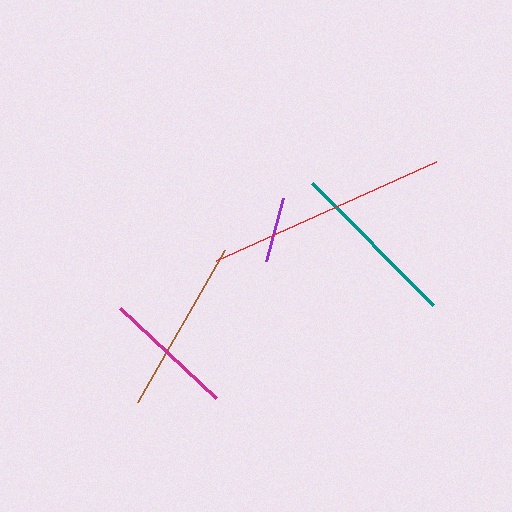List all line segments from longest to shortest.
From longest to shortest: red, brown, teal, magenta, purple.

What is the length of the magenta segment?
The magenta segment is approximately 131 pixels long.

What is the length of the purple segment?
The purple segment is approximately 65 pixels long.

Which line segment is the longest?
The red line is the longest at approximately 241 pixels.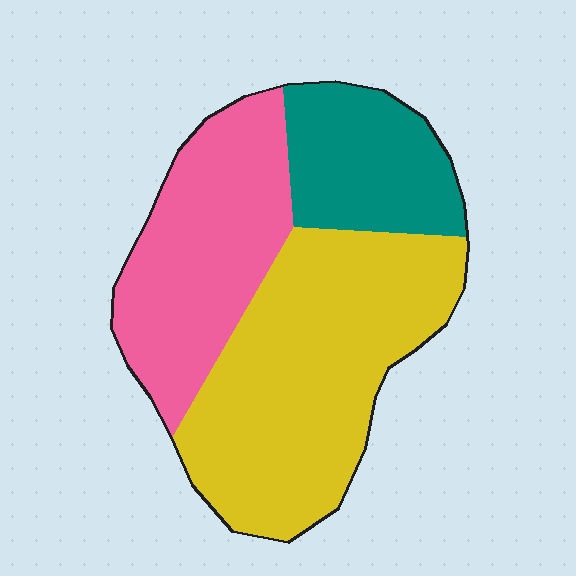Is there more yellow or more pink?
Yellow.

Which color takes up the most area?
Yellow, at roughly 50%.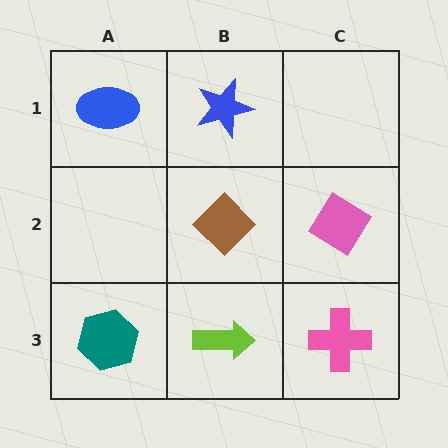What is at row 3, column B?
A lime arrow.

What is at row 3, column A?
A teal hexagon.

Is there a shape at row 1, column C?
No, that cell is empty.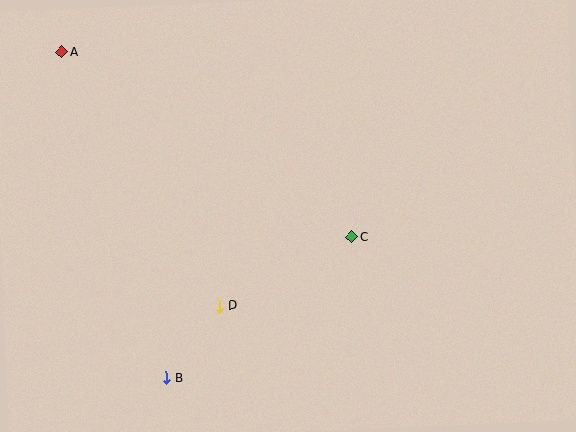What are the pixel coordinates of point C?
Point C is at (352, 237).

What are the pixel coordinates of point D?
Point D is at (220, 306).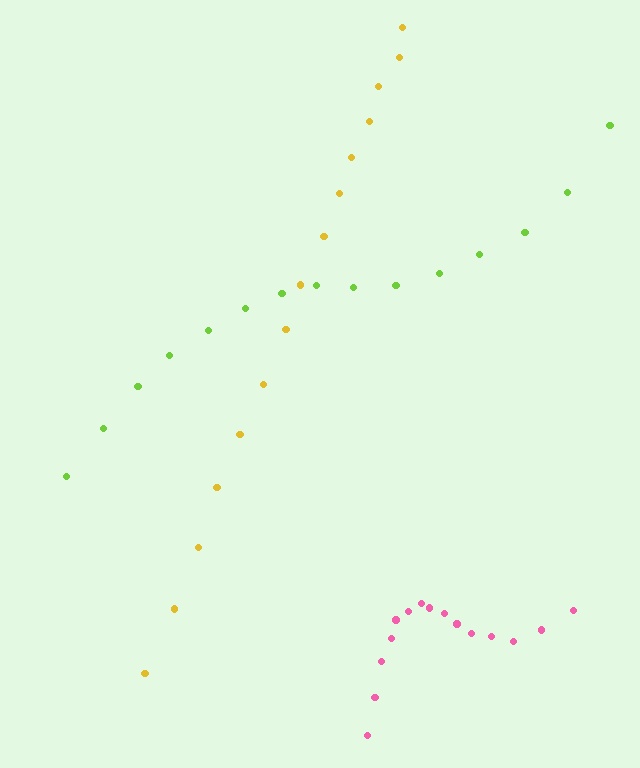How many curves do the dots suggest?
There are 3 distinct paths.